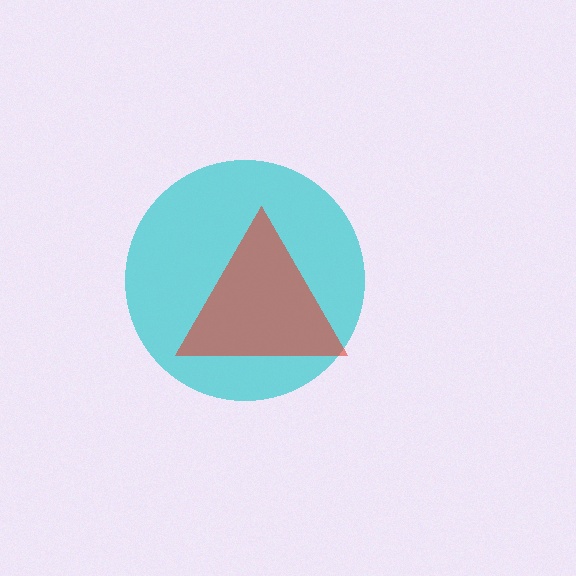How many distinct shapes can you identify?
There are 2 distinct shapes: a cyan circle, a red triangle.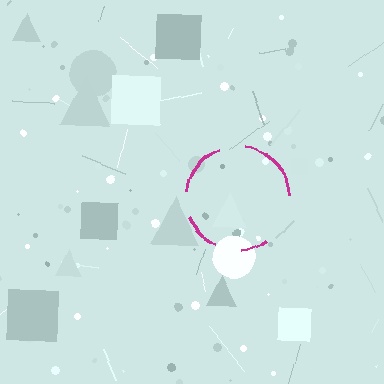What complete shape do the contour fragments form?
The contour fragments form a circle.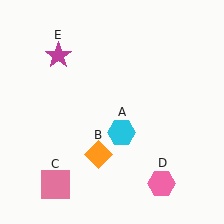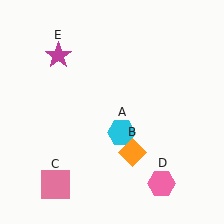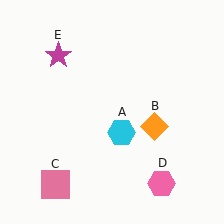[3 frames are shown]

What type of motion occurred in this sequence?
The orange diamond (object B) rotated counterclockwise around the center of the scene.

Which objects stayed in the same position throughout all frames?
Cyan hexagon (object A) and pink square (object C) and pink hexagon (object D) and magenta star (object E) remained stationary.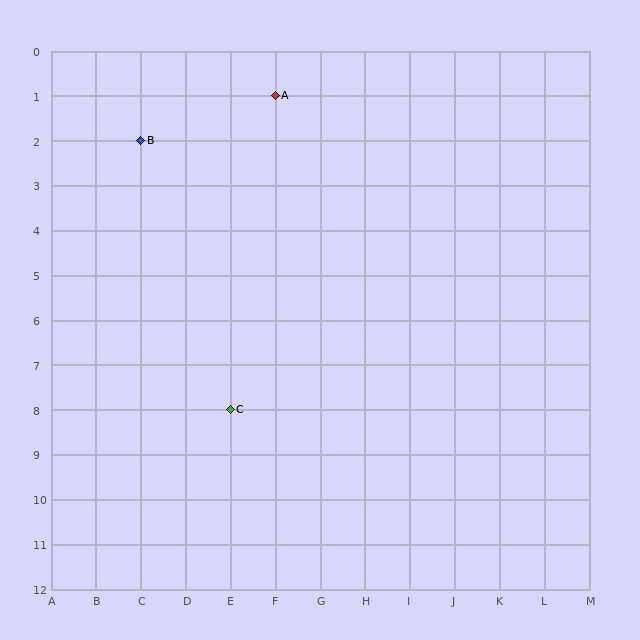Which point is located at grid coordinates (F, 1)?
Point A is at (F, 1).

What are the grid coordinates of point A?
Point A is at grid coordinates (F, 1).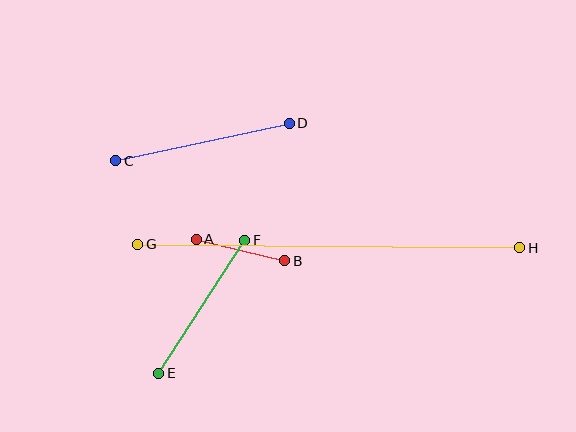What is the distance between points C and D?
The distance is approximately 178 pixels.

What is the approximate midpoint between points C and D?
The midpoint is at approximately (202, 142) pixels.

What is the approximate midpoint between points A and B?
The midpoint is at approximately (240, 250) pixels.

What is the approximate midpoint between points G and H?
The midpoint is at approximately (329, 246) pixels.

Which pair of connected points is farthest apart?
Points G and H are farthest apart.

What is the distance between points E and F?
The distance is approximately 158 pixels.